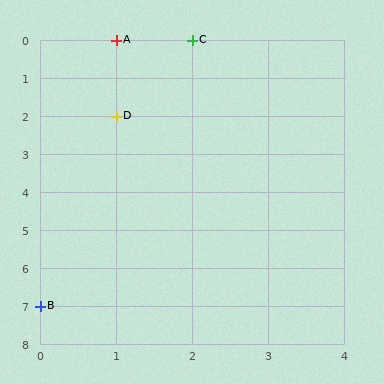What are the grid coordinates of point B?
Point B is at grid coordinates (0, 7).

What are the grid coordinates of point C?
Point C is at grid coordinates (2, 0).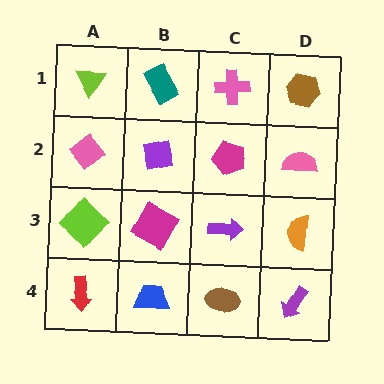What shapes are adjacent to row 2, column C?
A pink cross (row 1, column C), a purple arrow (row 3, column C), a purple square (row 2, column B), a pink semicircle (row 2, column D).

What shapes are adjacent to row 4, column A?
A lime diamond (row 3, column A), a blue trapezoid (row 4, column B).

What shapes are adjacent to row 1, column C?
A magenta pentagon (row 2, column C), a teal rectangle (row 1, column B), a brown hexagon (row 1, column D).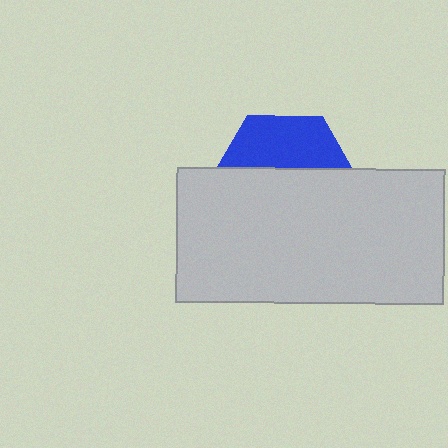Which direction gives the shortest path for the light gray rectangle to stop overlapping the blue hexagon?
Moving down gives the shortest separation.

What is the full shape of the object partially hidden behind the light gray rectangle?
The partially hidden object is a blue hexagon.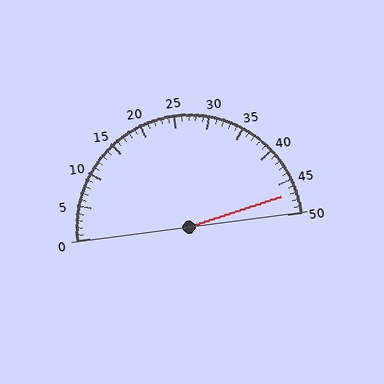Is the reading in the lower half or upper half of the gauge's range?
The reading is in the upper half of the range (0 to 50).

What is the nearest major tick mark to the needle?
The nearest major tick mark is 45.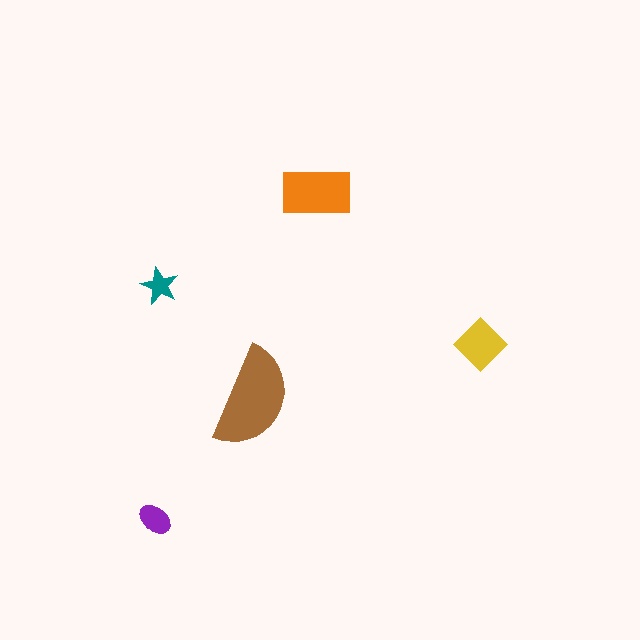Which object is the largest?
The brown semicircle.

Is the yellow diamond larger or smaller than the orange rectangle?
Smaller.